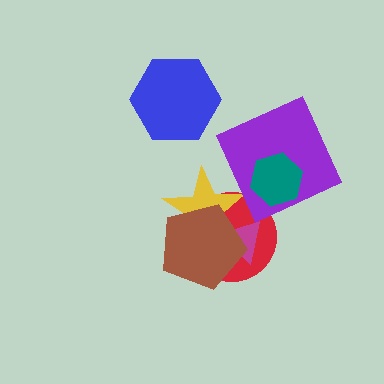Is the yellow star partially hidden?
Yes, it is partially covered by another shape.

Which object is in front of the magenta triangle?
The brown pentagon is in front of the magenta triangle.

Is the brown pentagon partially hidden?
No, no other shape covers it.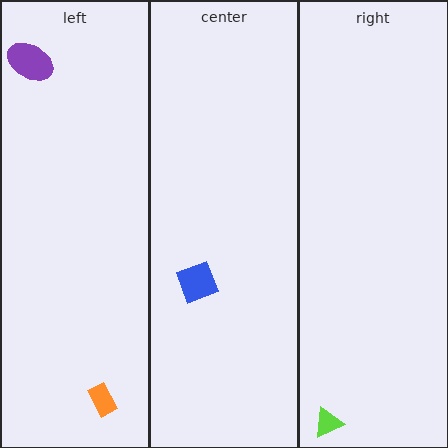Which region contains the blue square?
The center region.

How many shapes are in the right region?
1.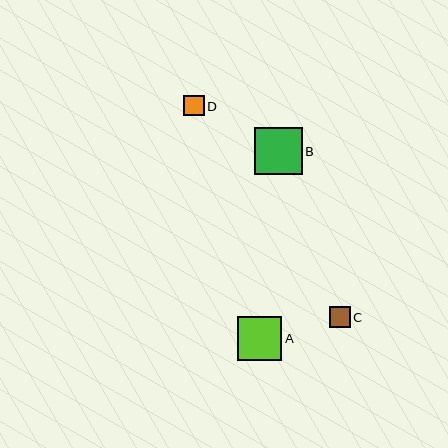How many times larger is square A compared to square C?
Square A is approximately 2.1 times the size of square C.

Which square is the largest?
Square B is the largest with a size of approximately 48 pixels.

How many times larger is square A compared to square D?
Square A is approximately 2.2 times the size of square D.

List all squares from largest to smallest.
From largest to smallest: B, A, C, D.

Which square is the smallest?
Square D is the smallest with a size of approximately 20 pixels.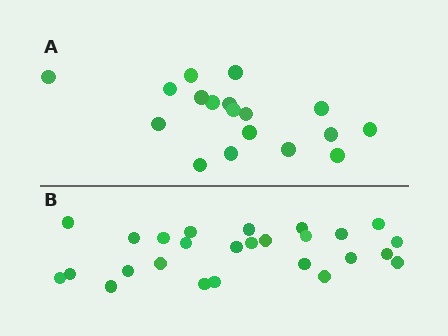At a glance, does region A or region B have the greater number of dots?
Region B (the bottom region) has more dots.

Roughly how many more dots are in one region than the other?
Region B has roughly 8 or so more dots than region A.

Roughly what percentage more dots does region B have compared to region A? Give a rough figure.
About 45% more.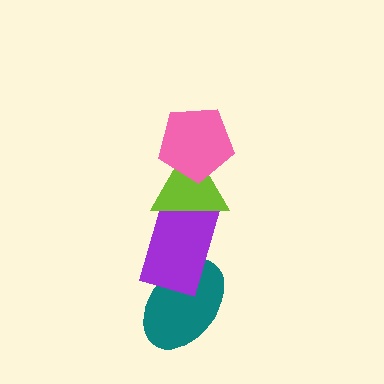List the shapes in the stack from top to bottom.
From top to bottom: the pink pentagon, the lime triangle, the purple rectangle, the teal ellipse.